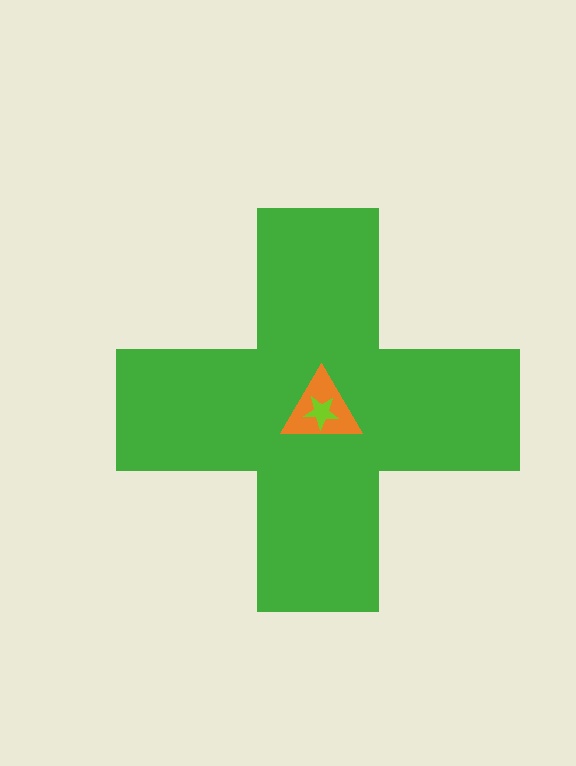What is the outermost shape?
The green cross.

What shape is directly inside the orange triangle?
The lime star.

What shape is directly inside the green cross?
The orange triangle.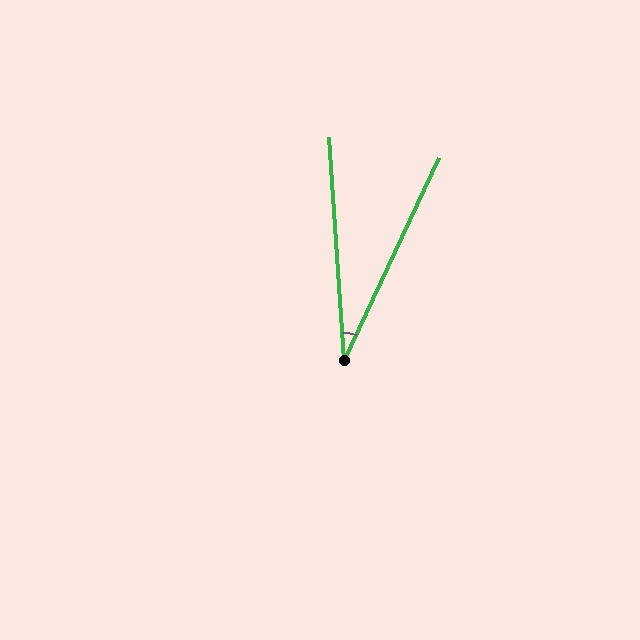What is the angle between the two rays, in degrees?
Approximately 29 degrees.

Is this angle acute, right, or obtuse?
It is acute.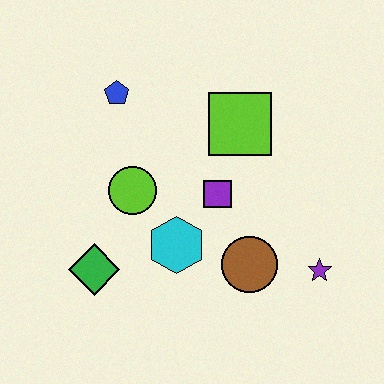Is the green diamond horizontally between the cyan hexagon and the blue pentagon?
No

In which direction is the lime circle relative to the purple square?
The lime circle is to the left of the purple square.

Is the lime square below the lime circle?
No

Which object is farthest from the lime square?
The green diamond is farthest from the lime square.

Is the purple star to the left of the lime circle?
No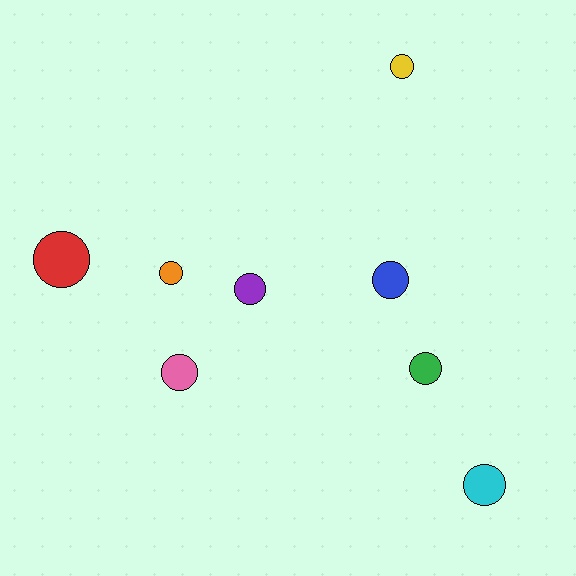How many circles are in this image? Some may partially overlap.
There are 8 circles.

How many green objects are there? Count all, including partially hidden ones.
There is 1 green object.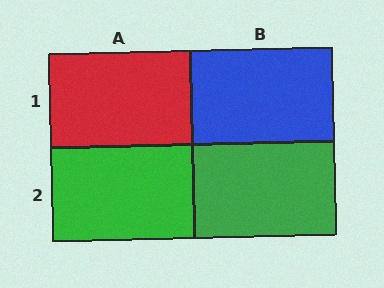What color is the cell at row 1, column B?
Blue.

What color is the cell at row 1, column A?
Red.